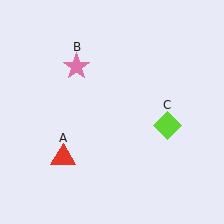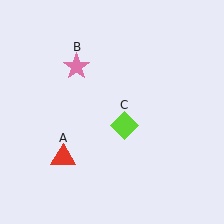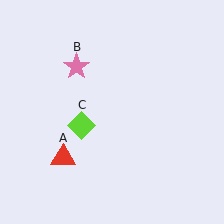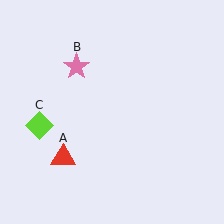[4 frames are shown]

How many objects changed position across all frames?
1 object changed position: lime diamond (object C).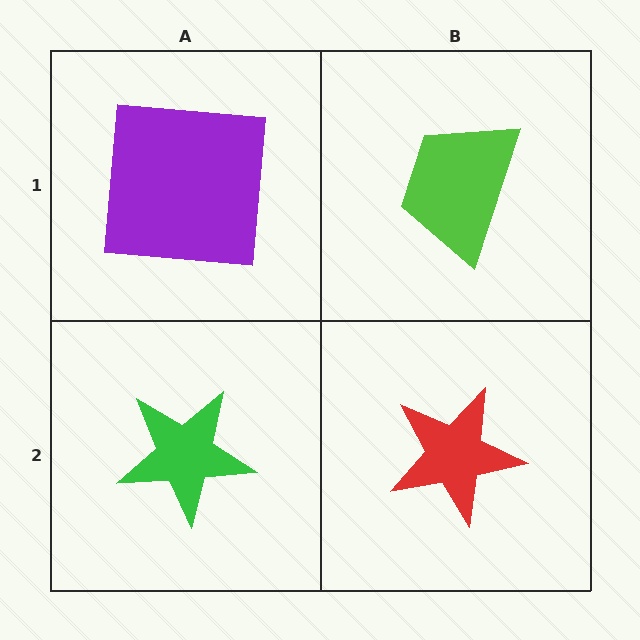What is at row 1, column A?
A purple square.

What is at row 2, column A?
A green star.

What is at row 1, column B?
A lime trapezoid.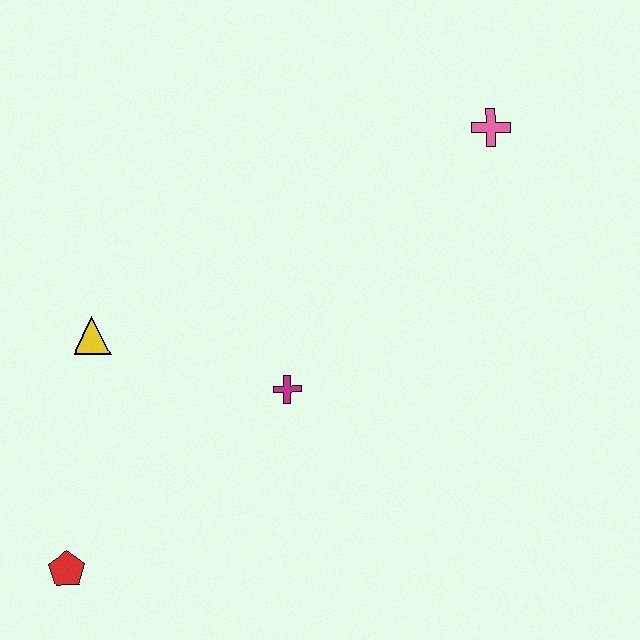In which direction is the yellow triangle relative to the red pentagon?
The yellow triangle is above the red pentagon.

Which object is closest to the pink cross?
The magenta cross is closest to the pink cross.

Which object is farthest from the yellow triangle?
The pink cross is farthest from the yellow triangle.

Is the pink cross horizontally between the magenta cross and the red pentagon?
No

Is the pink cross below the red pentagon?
No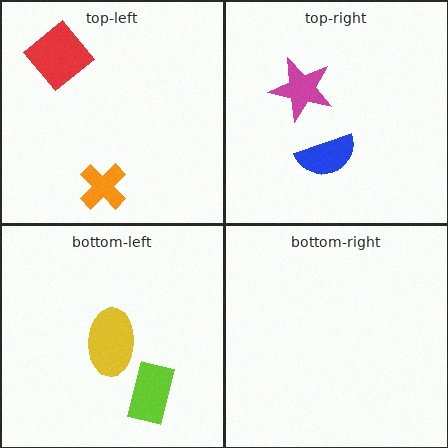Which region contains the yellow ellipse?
The bottom-left region.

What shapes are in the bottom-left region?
The yellow ellipse, the lime rectangle.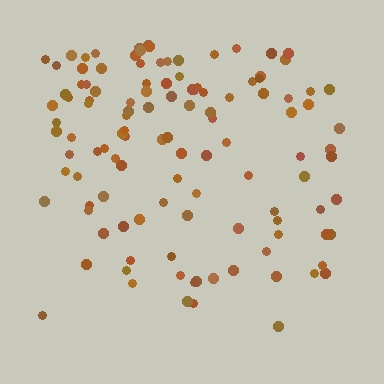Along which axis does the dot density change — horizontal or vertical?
Vertical.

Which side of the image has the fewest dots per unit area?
The bottom.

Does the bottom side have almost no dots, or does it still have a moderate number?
Still a moderate number, just noticeably fewer than the top.